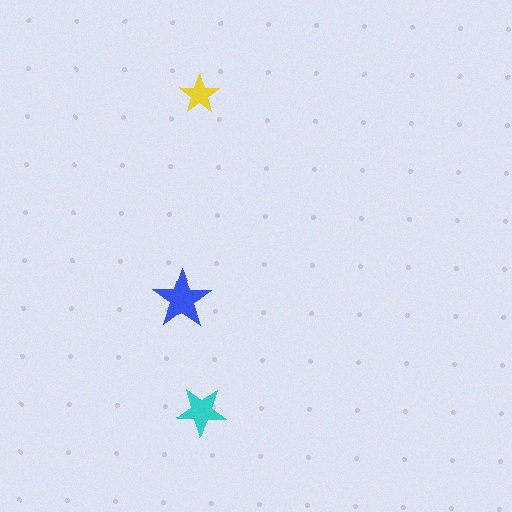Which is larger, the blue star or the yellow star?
The blue one.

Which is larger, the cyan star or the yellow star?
The cyan one.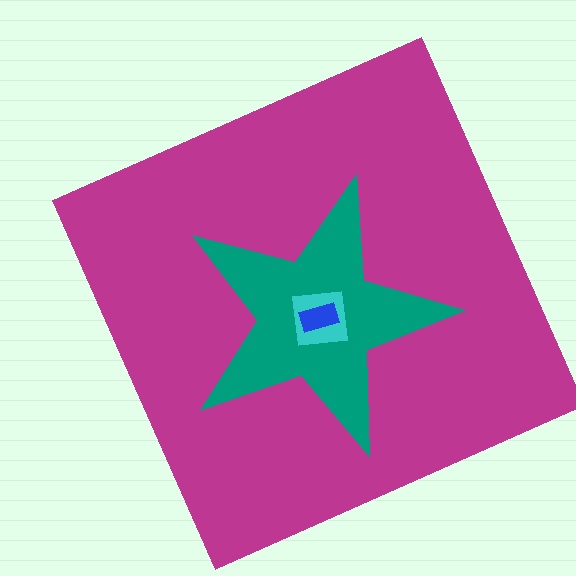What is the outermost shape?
The magenta square.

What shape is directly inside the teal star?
The cyan square.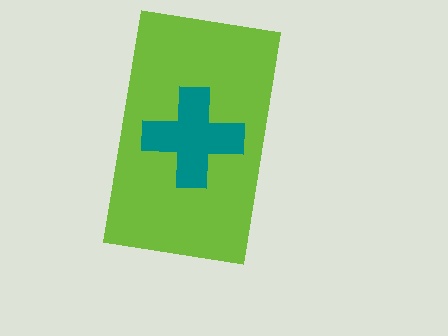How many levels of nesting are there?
2.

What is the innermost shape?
The teal cross.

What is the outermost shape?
The lime rectangle.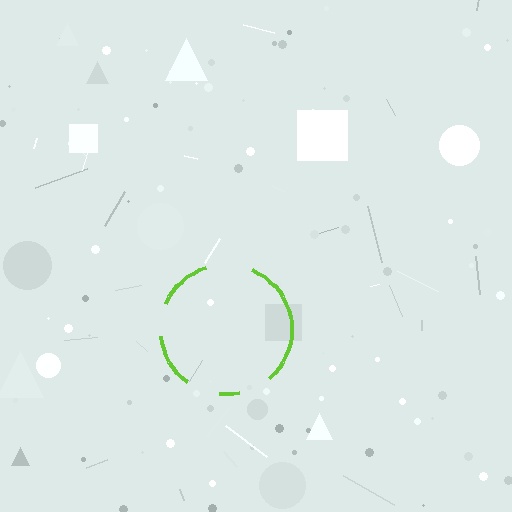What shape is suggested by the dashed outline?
The dashed outline suggests a circle.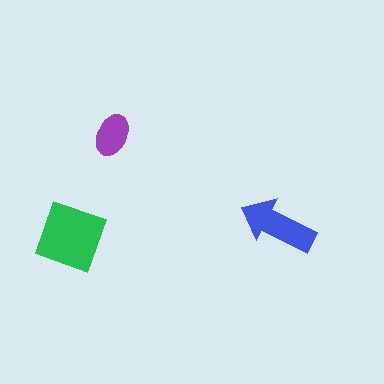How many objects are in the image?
There are 3 objects in the image.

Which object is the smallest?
The purple ellipse.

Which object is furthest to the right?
The blue arrow is rightmost.